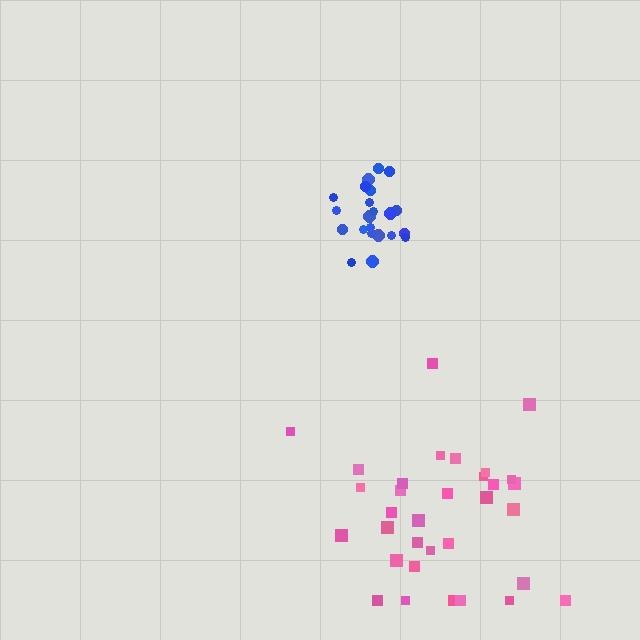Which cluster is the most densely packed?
Blue.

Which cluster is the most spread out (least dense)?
Pink.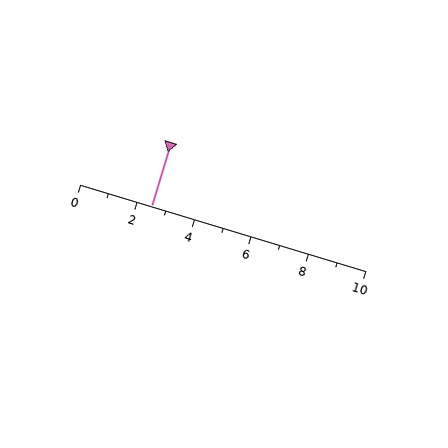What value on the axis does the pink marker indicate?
The marker indicates approximately 2.5.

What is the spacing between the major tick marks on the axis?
The major ticks are spaced 2 apart.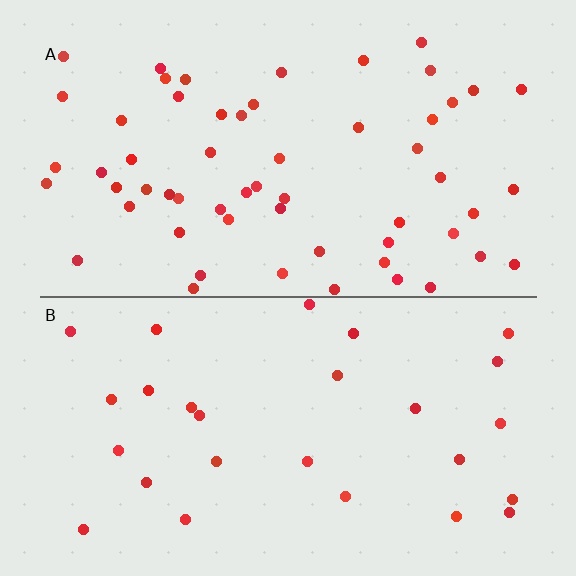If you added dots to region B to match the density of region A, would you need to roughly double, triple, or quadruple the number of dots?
Approximately double.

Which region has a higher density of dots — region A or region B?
A (the top).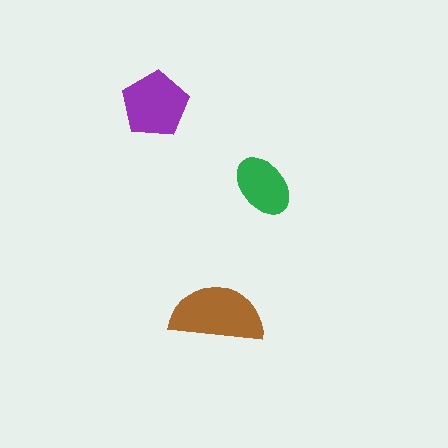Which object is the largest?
The brown semicircle.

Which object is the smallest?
The green ellipse.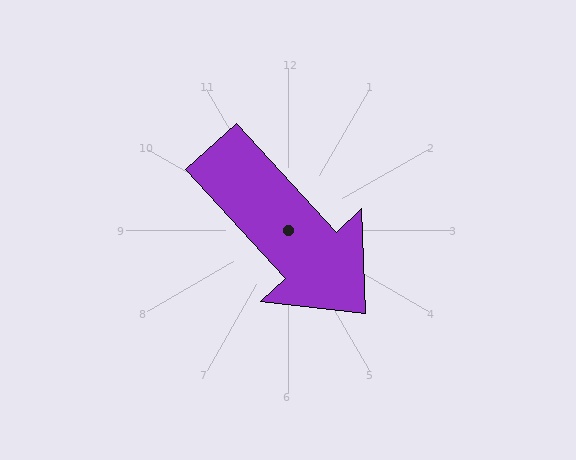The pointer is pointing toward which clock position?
Roughly 5 o'clock.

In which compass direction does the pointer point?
Southeast.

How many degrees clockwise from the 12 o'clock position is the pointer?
Approximately 137 degrees.